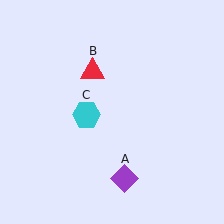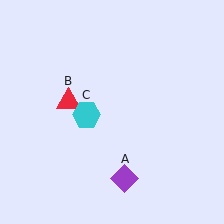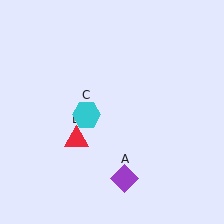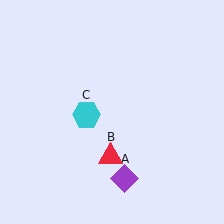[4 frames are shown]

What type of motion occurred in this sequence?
The red triangle (object B) rotated counterclockwise around the center of the scene.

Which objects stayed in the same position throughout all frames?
Purple diamond (object A) and cyan hexagon (object C) remained stationary.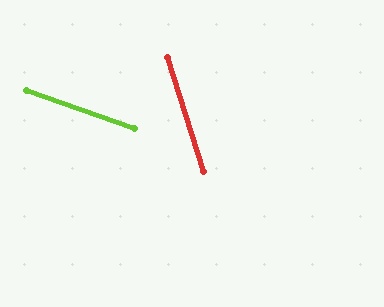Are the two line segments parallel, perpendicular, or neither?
Neither parallel nor perpendicular — they differ by about 53°.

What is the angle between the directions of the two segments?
Approximately 53 degrees.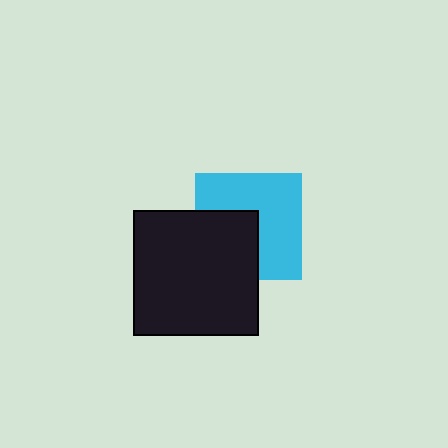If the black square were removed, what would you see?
You would see the complete cyan square.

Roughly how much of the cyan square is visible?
About half of it is visible (roughly 60%).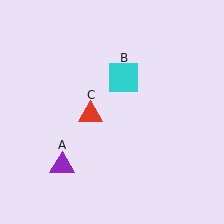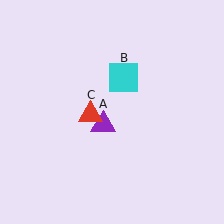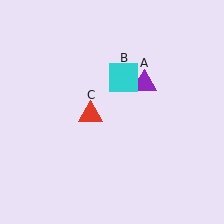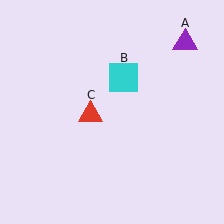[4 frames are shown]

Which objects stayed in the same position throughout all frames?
Cyan square (object B) and red triangle (object C) remained stationary.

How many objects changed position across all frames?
1 object changed position: purple triangle (object A).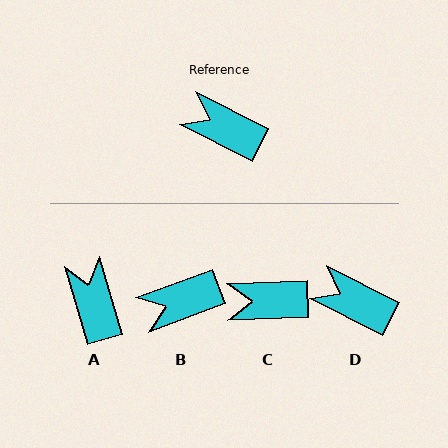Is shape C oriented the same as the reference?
No, it is off by about 29 degrees.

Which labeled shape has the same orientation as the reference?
D.